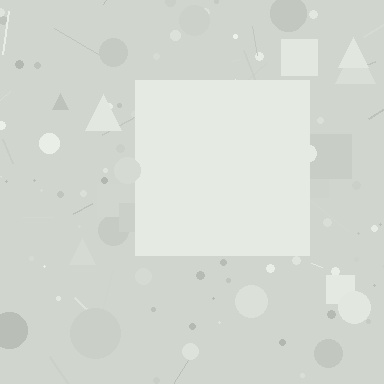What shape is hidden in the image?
A square is hidden in the image.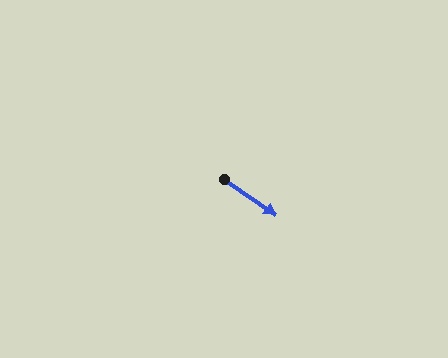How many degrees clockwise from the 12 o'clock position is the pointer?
Approximately 125 degrees.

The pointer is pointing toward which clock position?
Roughly 4 o'clock.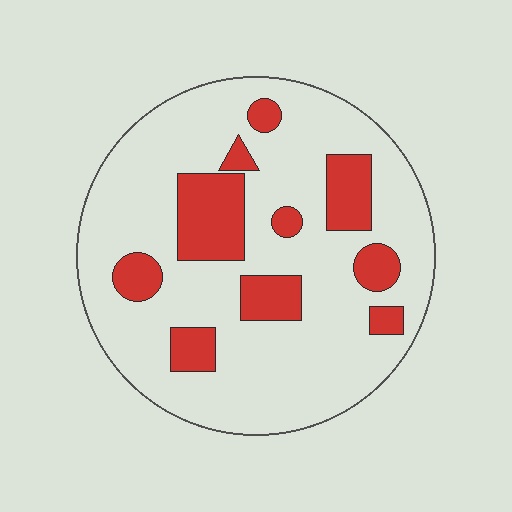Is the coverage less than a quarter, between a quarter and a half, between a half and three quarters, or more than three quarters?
Less than a quarter.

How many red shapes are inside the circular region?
10.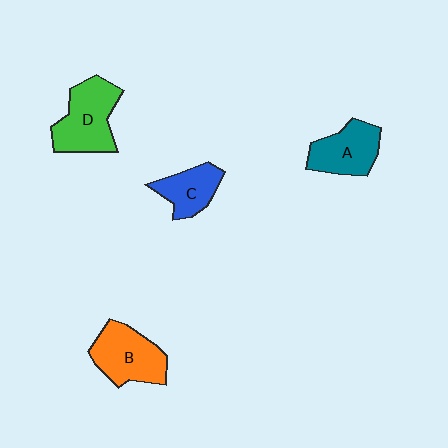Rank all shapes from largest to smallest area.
From largest to smallest: D (green), B (orange), A (teal), C (blue).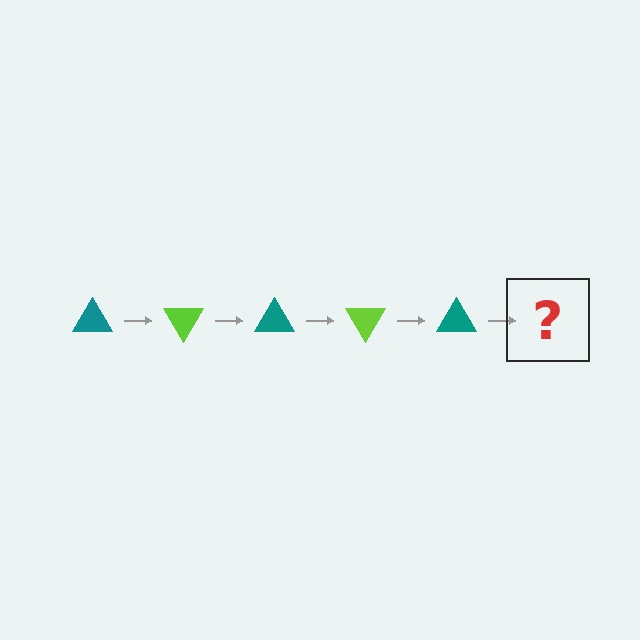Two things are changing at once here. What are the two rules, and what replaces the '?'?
The two rules are that it rotates 60 degrees each step and the color cycles through teal and lime. The '?' should be a lime triangle, rotated 300 degrees from the start.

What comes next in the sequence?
The next element should be a lime triangle, rotated 300 degrees from the start.